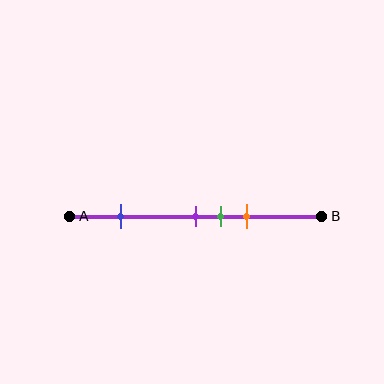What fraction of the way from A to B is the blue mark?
The blue mark is approximately 20% (0.2) of the way from A to B.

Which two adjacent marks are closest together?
The purple and green marks are the closest adjacent pair.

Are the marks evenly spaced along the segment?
No, the marks are not evenly spaced.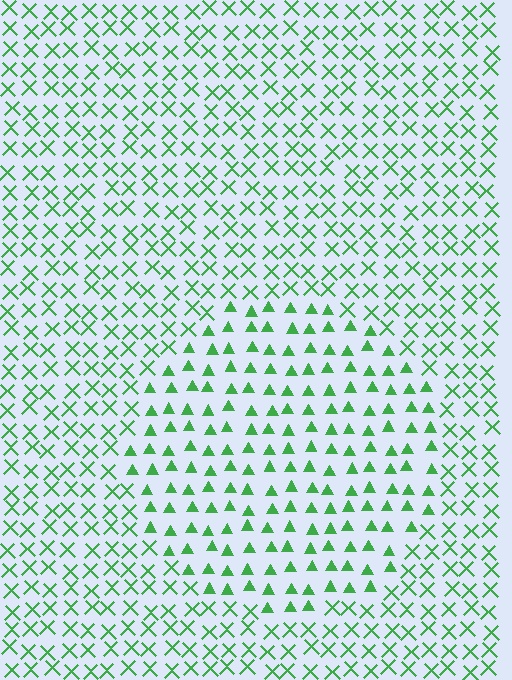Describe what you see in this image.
The image is filled with small green elements arranged in a uniform grid. A circle-shaped region contains triangles, while the surrounding area contains X marks. The boundary is defined purely by the change in element shape.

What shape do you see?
I see a circle.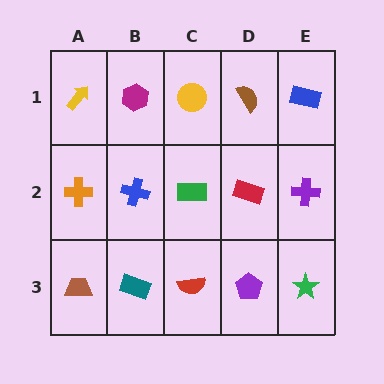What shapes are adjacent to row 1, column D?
A red rectangle (row 2, column D), a yellow circle (row 1, column C), a blue rectangle (row 1, column E).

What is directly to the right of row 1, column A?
A magenta hexagon.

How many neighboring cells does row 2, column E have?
3.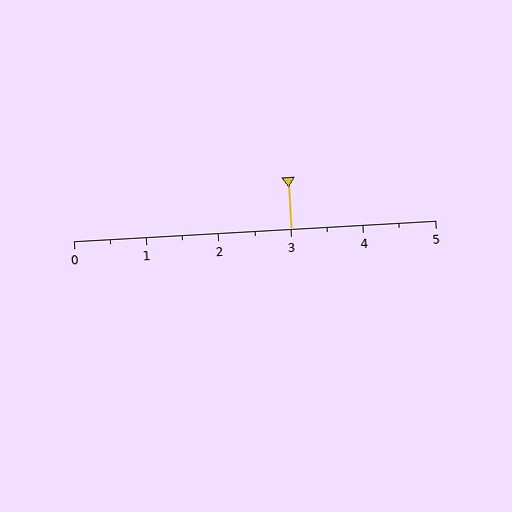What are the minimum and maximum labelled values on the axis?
The axis runs from 0 to 5.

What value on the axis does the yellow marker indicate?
The marker indicates approximately 3.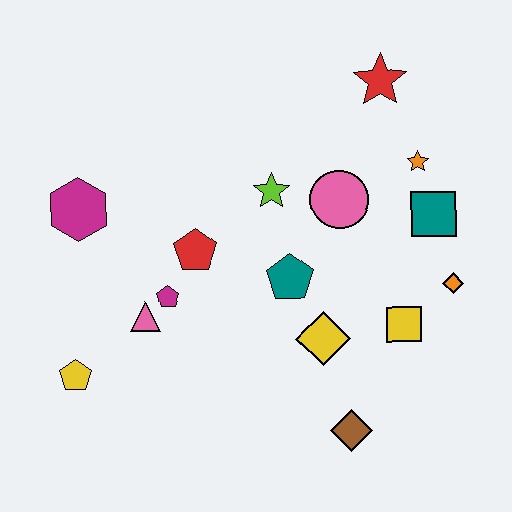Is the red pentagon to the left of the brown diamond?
Yes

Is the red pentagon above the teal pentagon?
Yes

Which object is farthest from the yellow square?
The magenta hexagon is farthest from the yellow square.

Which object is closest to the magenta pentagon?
The pink triangle is closest to the magenta pentagon.